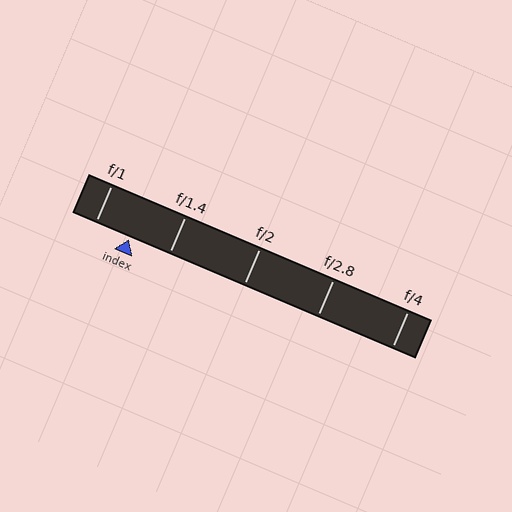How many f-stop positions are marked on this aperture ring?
There are 5 f-stop positions marked.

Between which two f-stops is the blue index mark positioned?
The index mark is between f/1 and f/1.4.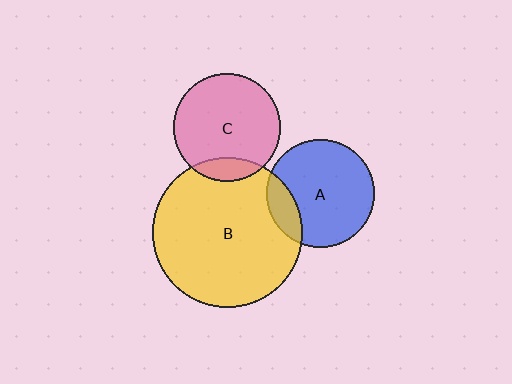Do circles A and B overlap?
Yes.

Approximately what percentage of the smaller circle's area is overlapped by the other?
Approximately 15%.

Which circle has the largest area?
Circle B (yellow).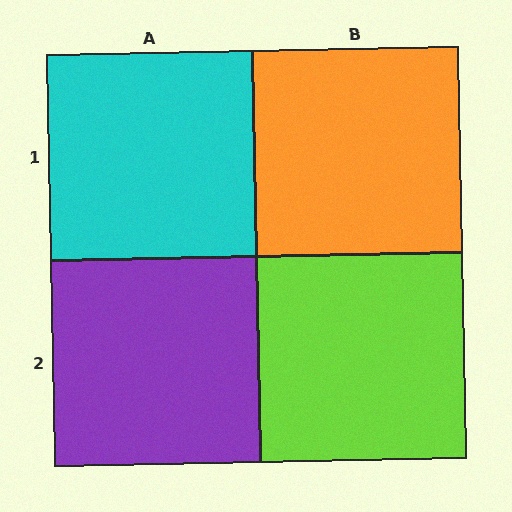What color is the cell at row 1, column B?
Orange.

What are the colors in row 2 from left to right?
Purple, lime.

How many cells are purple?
1 cell is purple.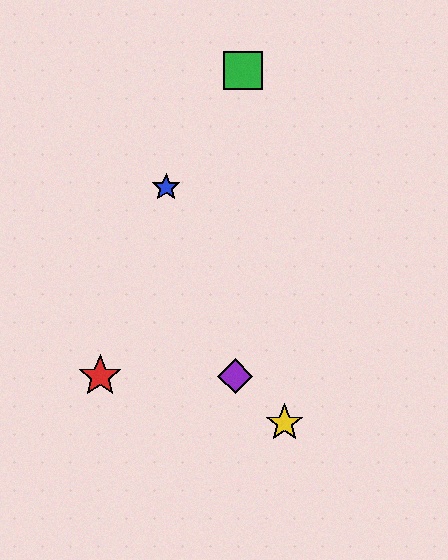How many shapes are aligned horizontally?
2 shapes (the red star, the purple diamond) are aligned horizontally.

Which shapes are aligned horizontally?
The red star, the purple diamond are aligned horizontally.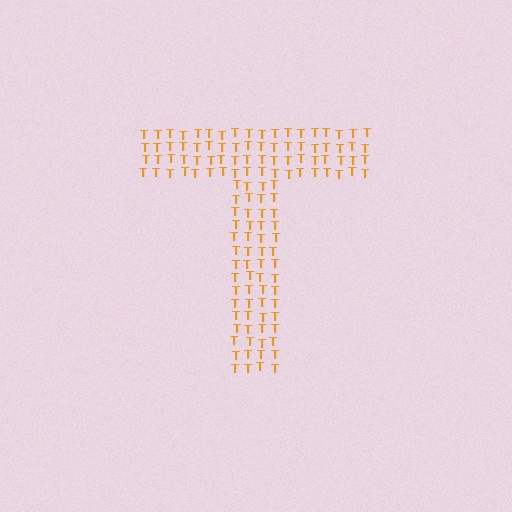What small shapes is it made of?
It is made of small letter T's.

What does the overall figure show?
The overall figure shows the letter T.